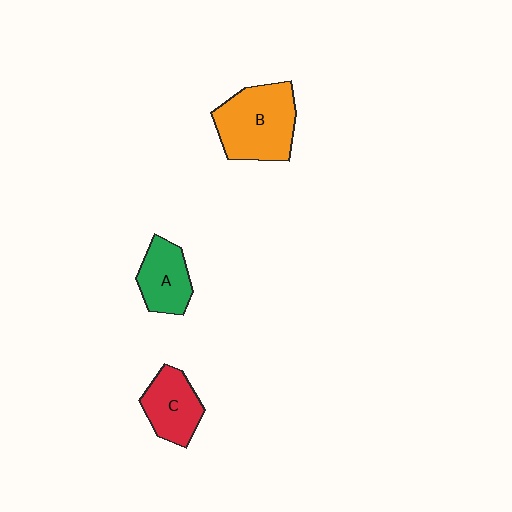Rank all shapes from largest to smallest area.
From largest to smallest: B (orange), C (red), A (green).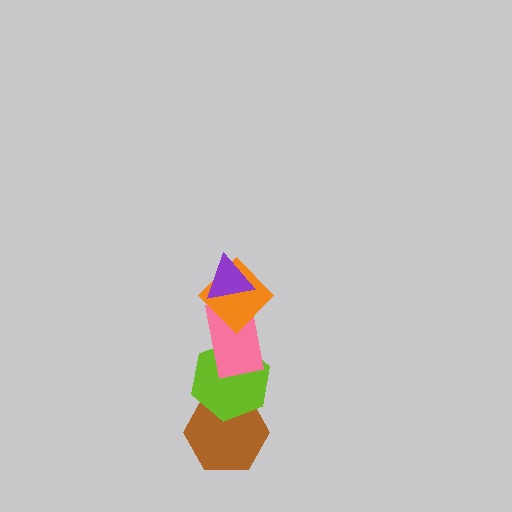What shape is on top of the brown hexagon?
The lime hexagon is on top of the brown hexagon.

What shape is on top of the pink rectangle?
The orange diamond is on top of the pink rectangle.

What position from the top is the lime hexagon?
The lime hexagon is 4th from the top.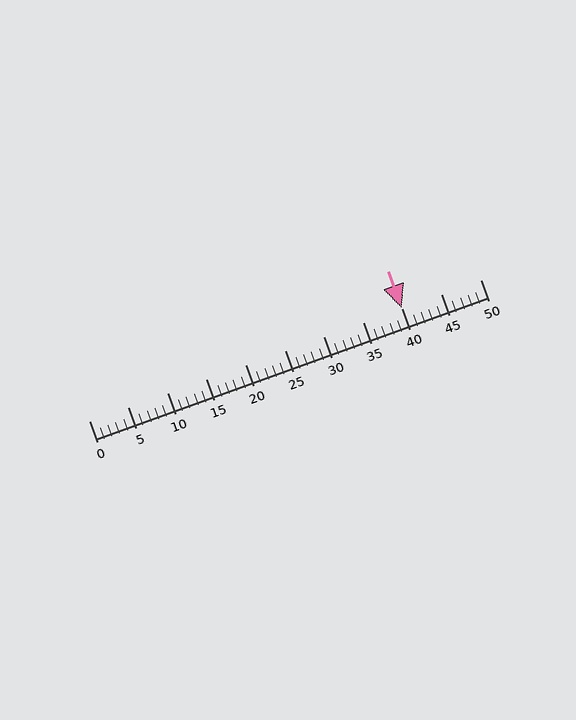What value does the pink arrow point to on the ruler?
The pink arrow points to approximately 40.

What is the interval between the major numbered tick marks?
The major tick marks are spaced 5 units apart.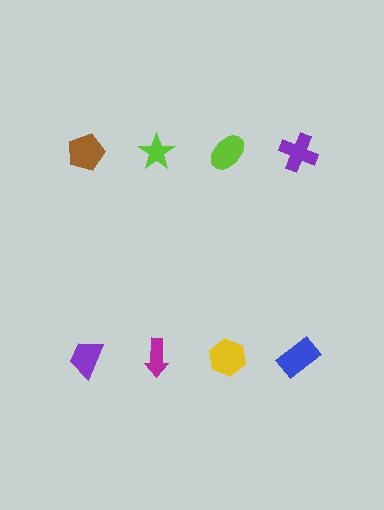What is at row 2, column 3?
A yellow hexagon.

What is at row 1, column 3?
A lime ellipse.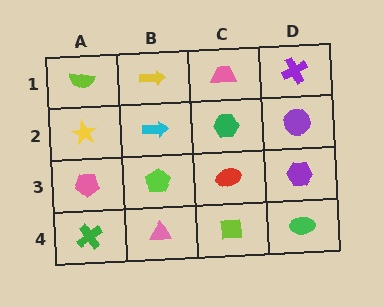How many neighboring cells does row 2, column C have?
4.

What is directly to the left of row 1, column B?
A lime semicircle.